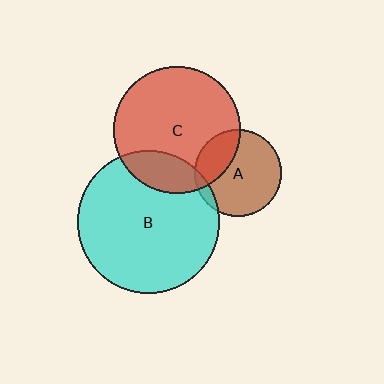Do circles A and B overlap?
Yes.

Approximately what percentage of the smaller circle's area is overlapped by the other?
Approximately 5%.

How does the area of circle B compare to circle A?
Approximately 2.7 times.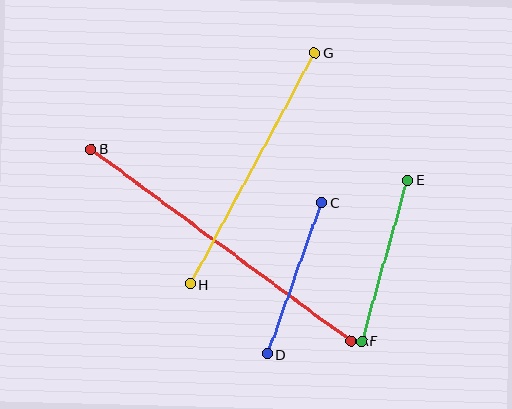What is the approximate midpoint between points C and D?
The midpoint is at approximately (294, 278) pixels.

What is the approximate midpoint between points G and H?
The midpoint is at approximately (252, 168) pixels.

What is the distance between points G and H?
The distance is approximately 263 pixels.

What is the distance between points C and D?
The distance is approximately 161 pixels.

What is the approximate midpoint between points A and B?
The midpoint is at approximately (221, 245) pixels.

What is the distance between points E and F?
The distance is approximately 167 pixels.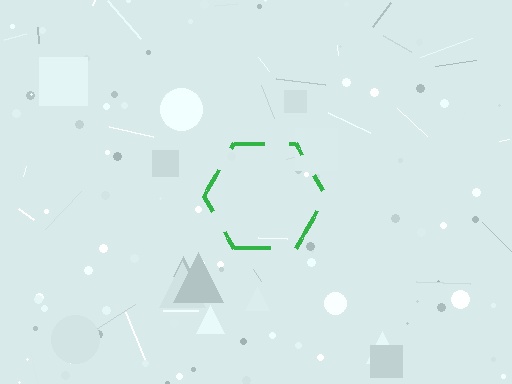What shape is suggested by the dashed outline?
The dashed outline suggests a hexagon.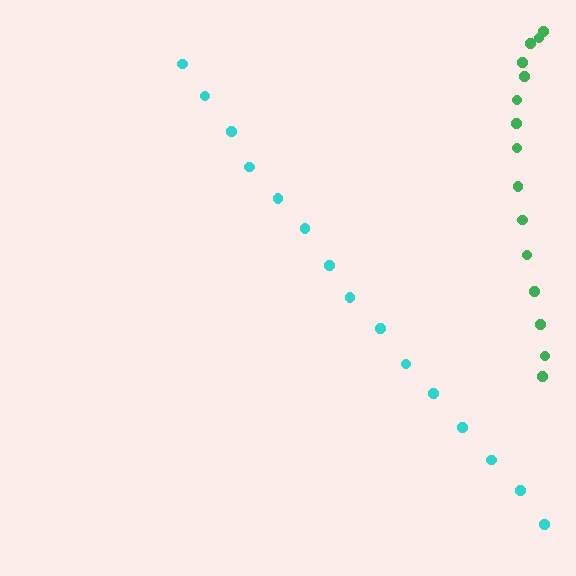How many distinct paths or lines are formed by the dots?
There are 2 distinct paths.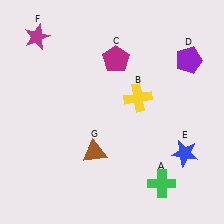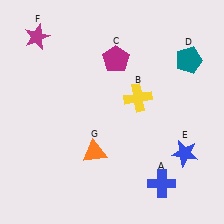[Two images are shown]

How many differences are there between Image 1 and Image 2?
There are 3 differences between the two images.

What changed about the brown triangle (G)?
In Image 1, G is brown. In Image 2, it changed to orange.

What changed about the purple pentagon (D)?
In Image 1, D is purple. In Image 2, it changed to teal.